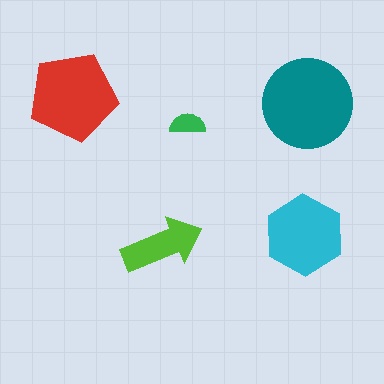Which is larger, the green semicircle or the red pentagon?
The red pentagon.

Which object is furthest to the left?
The red pentagon is leftmost.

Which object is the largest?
The teal circle.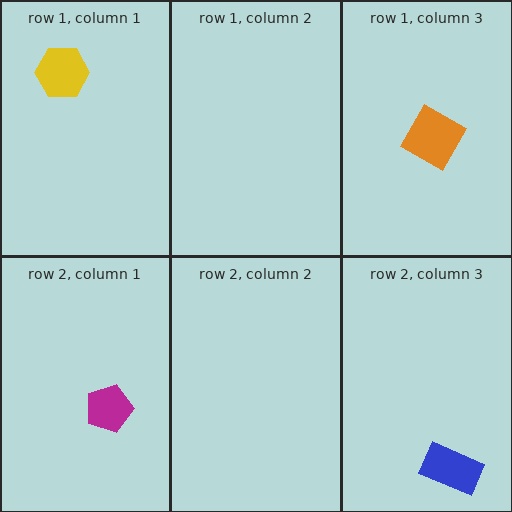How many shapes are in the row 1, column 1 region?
1.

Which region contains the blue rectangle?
The row 2, column 3 region.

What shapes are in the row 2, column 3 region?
The blue rectangle.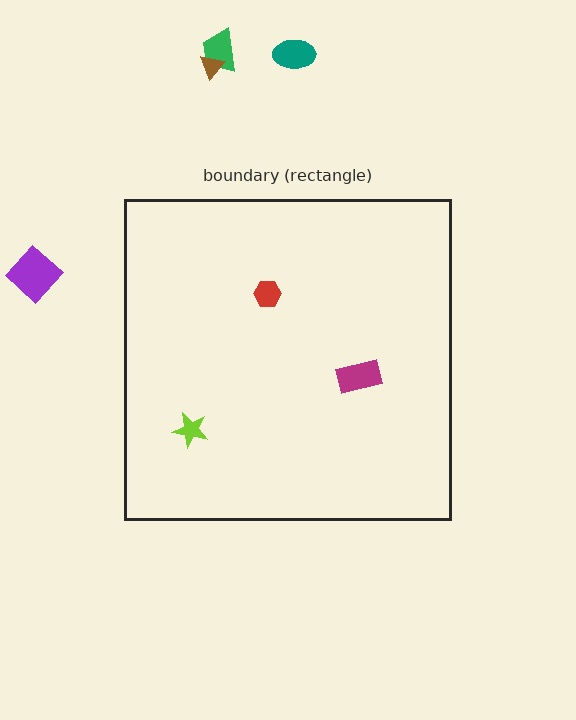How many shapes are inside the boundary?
3 inside, 4 outside.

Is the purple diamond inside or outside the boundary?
Outside.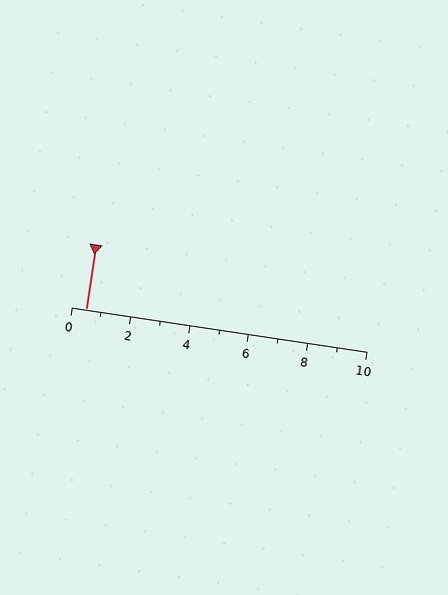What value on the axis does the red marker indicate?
The marker indicates approximately 0.5.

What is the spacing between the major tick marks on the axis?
The major ticks are spaced 2 apart.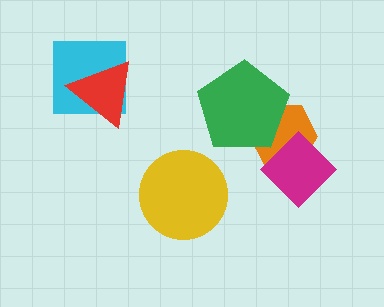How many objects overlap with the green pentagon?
1 object overlaps with the green pentagon.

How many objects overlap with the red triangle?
1 object overlaps with the red triangle.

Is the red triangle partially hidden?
No, no other shape covers it.